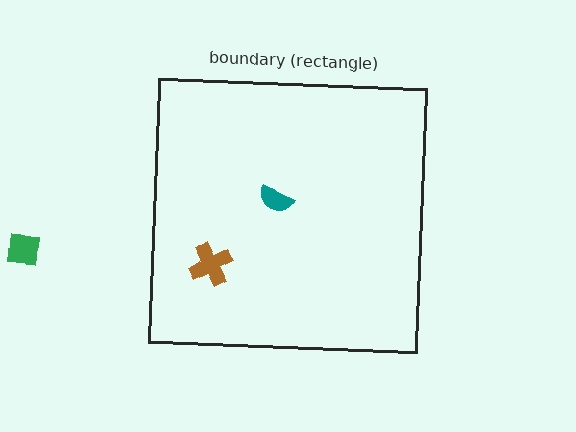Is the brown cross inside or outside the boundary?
Inside.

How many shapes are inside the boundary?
2 inside, 1 outside.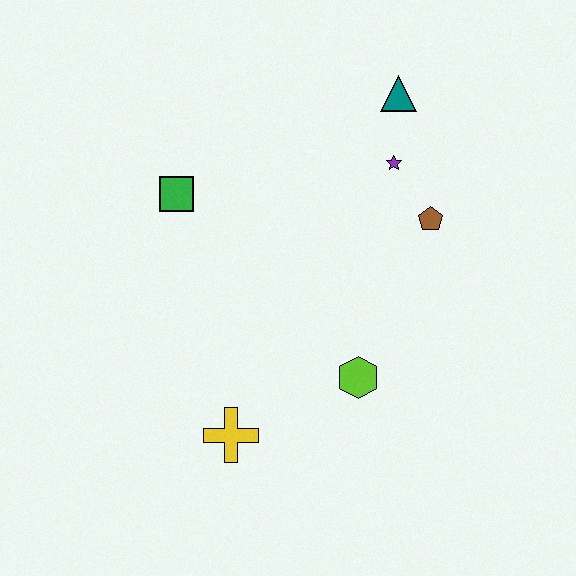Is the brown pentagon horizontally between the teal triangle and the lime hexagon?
No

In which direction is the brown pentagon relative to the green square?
The brown pentagon is to the right of the green square.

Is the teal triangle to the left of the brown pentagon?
Yes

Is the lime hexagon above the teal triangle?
No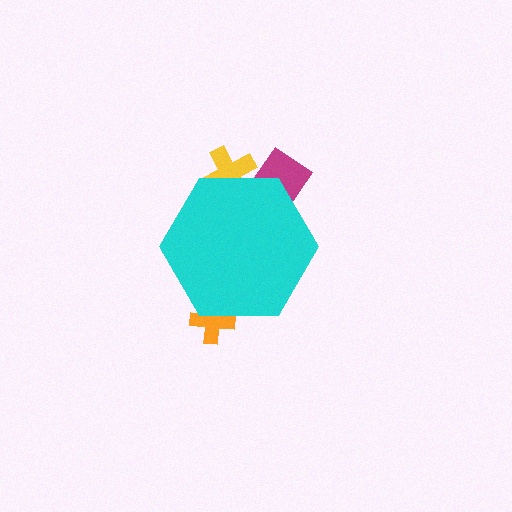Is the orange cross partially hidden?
Yes, the orange cross is partially hidden behind the cyan hexagon.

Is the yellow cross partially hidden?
Yes, the yellow cross is partially hidden behind the cyan hexagon.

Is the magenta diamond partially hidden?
Yes, the magenta diamond is partially hidden behind the cyan hexagon.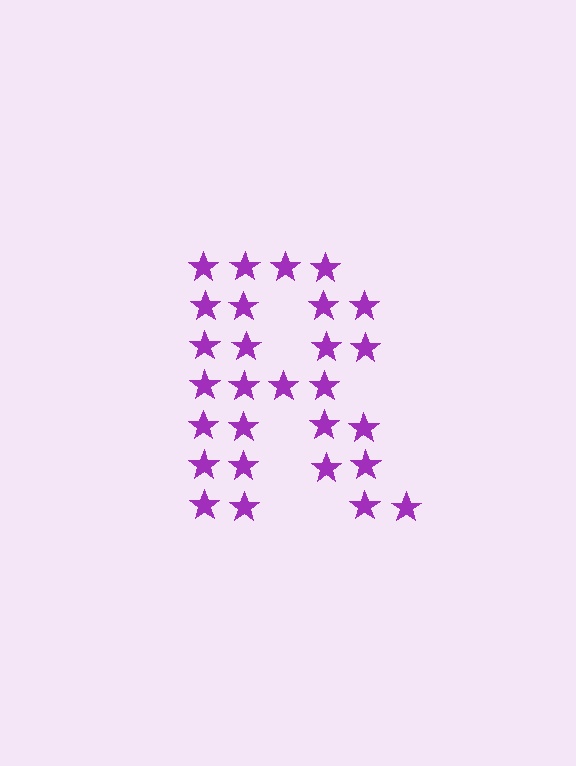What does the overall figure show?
The overall figure shows the letter R.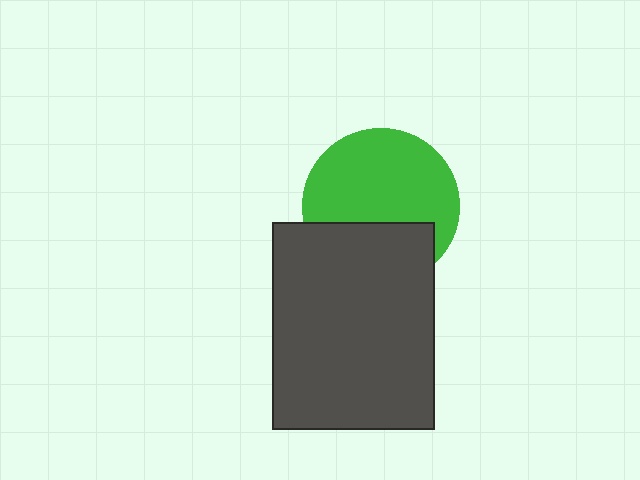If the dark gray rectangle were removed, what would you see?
You would see the complete green circle.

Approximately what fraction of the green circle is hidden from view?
Roughly 35% of the green circle is hidden behind the dark gray rectangle.